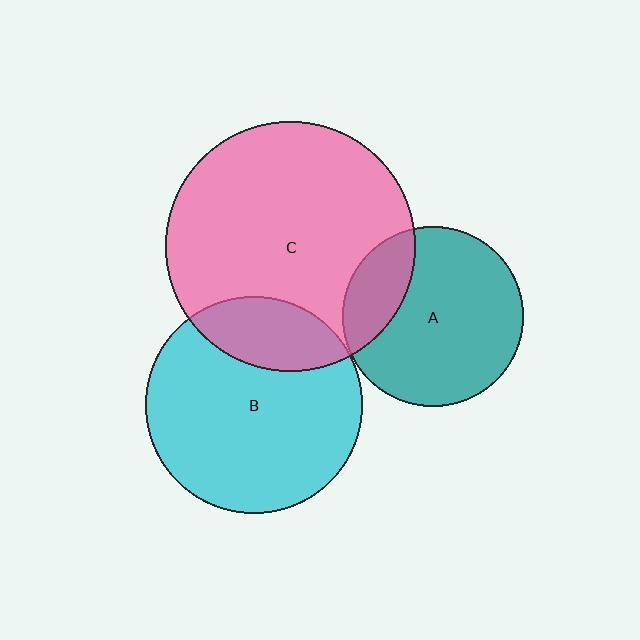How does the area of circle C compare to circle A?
Approximately 1.9 times.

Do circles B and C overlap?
Yes.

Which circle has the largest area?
Circle C (pink).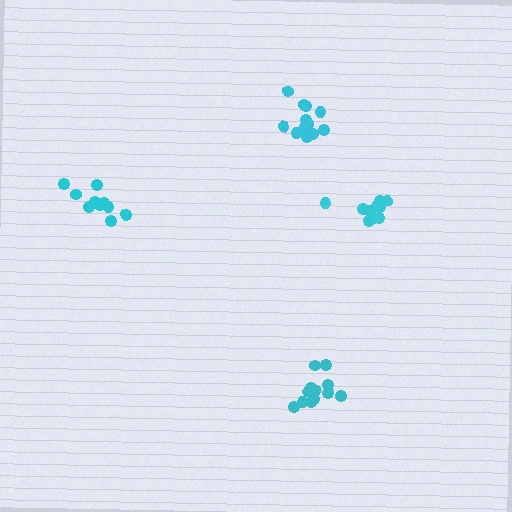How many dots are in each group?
Group 1: 10 dots, Group 2: 10 dots, Group 3: 12 dots, Group 4: 12 dots (44 total).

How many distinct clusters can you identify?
There are 4 distinct clusters.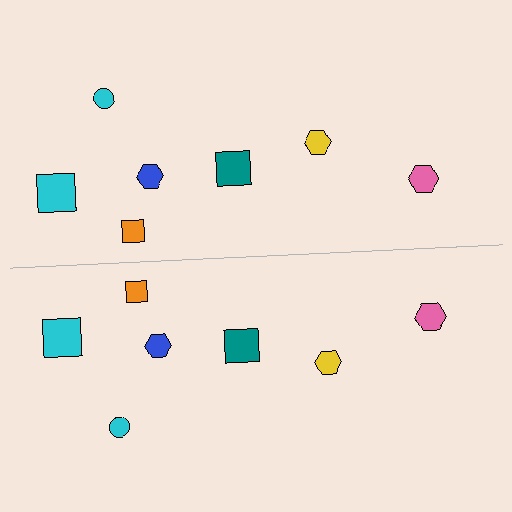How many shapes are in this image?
There are 14 shapes in this image.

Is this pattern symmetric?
Yes, this pattern has bilateral (reflection) symmetry.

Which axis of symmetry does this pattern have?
The pattern has a horizontal axis of symmetry running through the center of the image.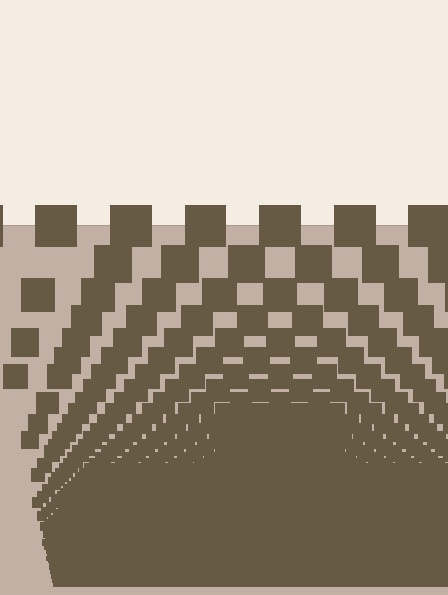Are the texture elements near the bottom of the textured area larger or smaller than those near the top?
Smaller. The gradient is inverted — elements near the bottom are smaller and denser.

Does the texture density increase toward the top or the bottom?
Density increases toward the bottom.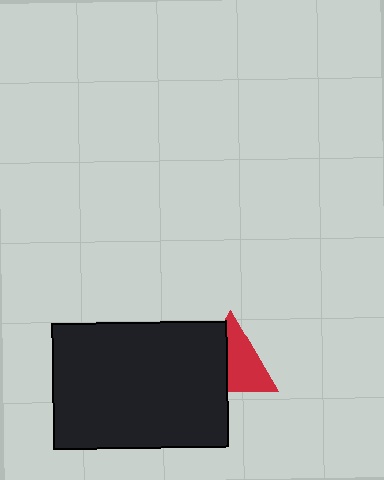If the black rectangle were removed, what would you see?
You would see the complete red triangle.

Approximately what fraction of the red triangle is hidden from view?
Roughly 42% of the red triangle is hidden behind the black rectangle.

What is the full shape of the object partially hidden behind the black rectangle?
The partially hidden object is a red triangle.